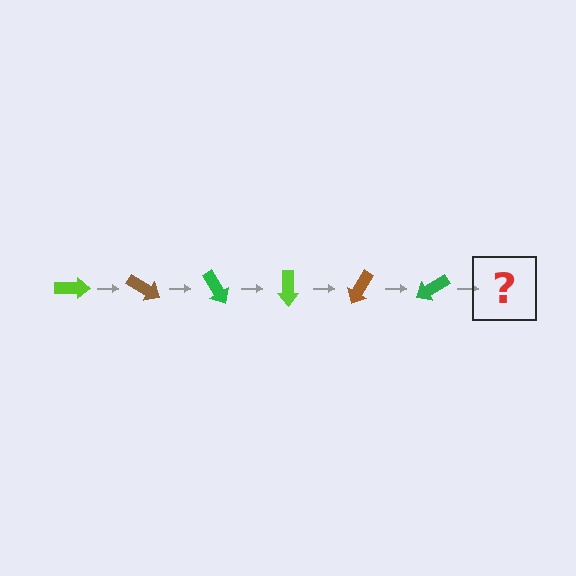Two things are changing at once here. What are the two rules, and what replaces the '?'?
The two rules are that it rotates 30 degrees each step and the color cycles through lime, brown, and green. The '?' should be a lime arrow, rotated 180 degrees from the start.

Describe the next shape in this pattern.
It should be a lime arrow, rotated 180 degrees from the start.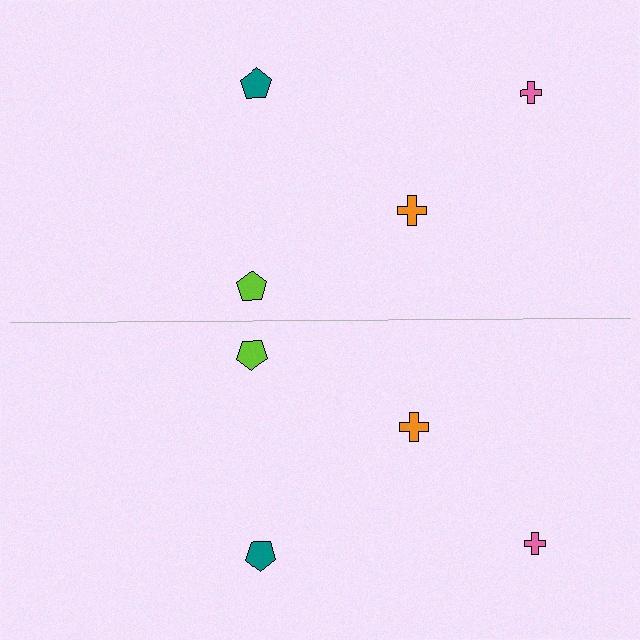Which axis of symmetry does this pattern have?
The pattern has a horizontal axis of symmetry running through the center of the image.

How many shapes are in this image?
There are 8 shapes in this image.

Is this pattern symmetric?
Yes, this pattern has bilateral (reflection) symmetry.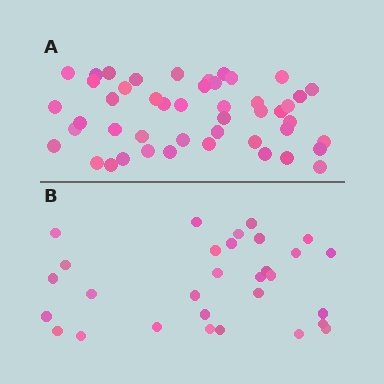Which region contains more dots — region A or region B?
Region A (the top region) has more dots.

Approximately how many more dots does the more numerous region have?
Region A has approximately 15 more dots than region B.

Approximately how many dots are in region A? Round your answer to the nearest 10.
About 50 dots. (The exact count is 47, which rounds to 50.)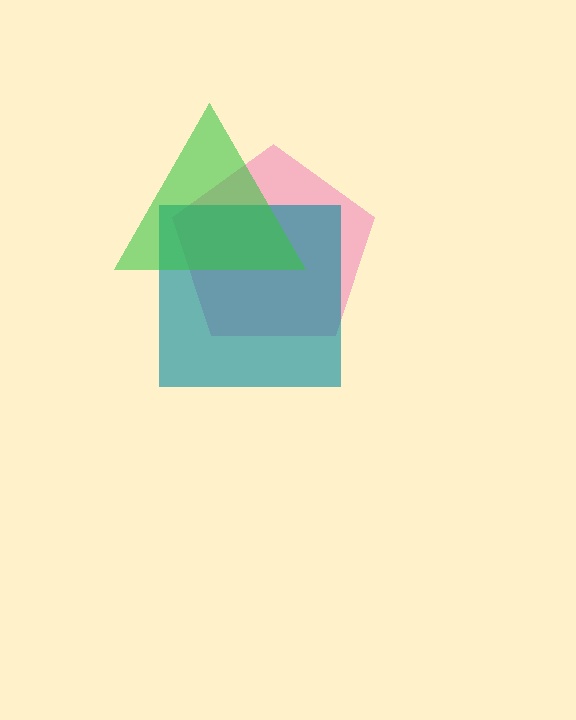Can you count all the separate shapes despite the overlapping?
Yes, there are 3 separate shapes.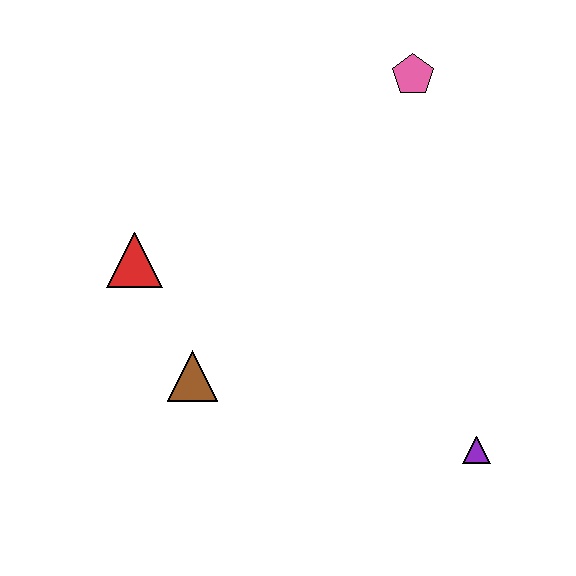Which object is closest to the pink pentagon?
The red triangle is closest to the pink pentagon.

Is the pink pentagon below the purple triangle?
No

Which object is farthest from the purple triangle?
The red triangle is farthest from the purple triangle.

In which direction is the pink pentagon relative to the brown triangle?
The pink pentagon is above the brown triangle.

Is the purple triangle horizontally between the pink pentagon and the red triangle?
No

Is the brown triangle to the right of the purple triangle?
No